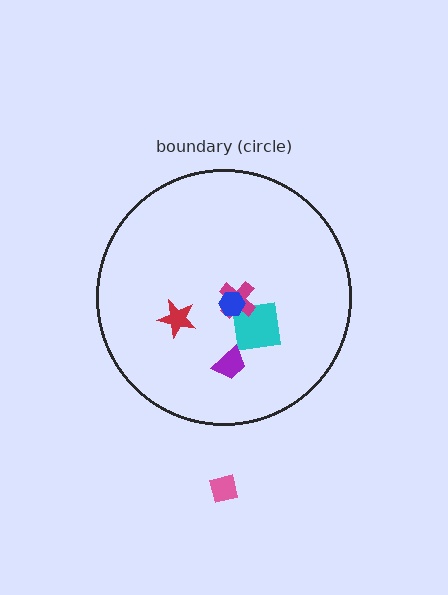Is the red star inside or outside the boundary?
Inside.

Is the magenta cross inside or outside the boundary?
Inside.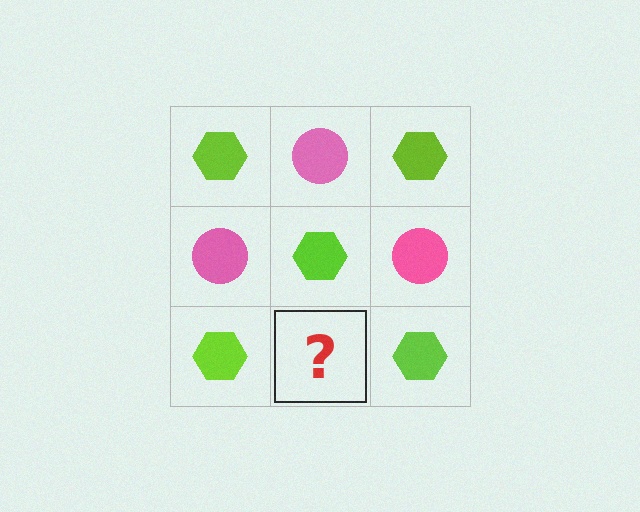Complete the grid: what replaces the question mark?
The question mark should be replaced with a pink circle.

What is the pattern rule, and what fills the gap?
The rule is that it alternates lime hexagon and pink circle in a checkerboard pattern. The gap should be filled with a pink circle.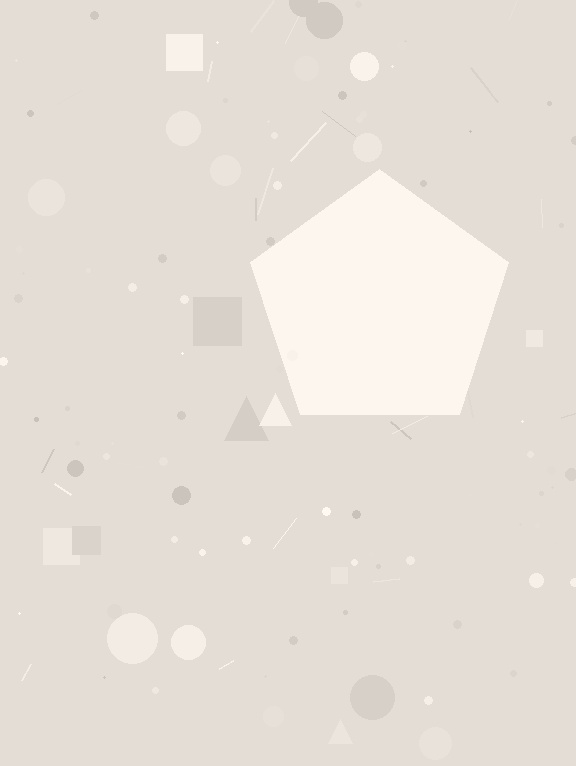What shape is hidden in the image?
A pentagon is hidden in the image.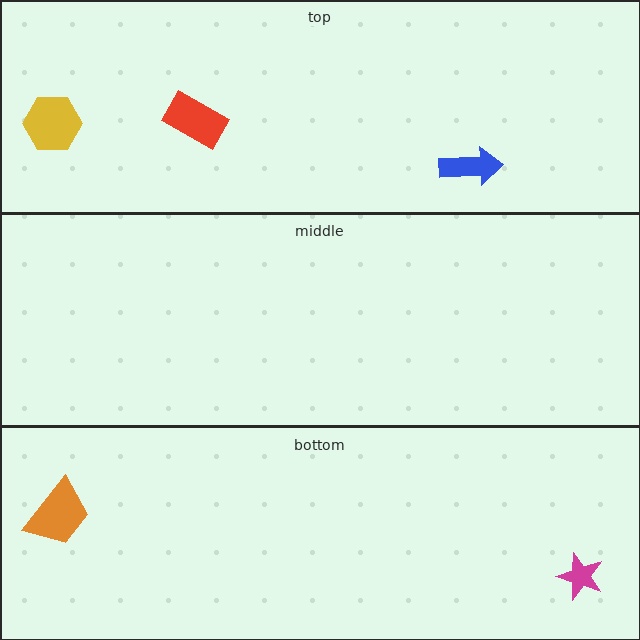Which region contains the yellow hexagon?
The top region.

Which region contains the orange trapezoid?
The bottom region.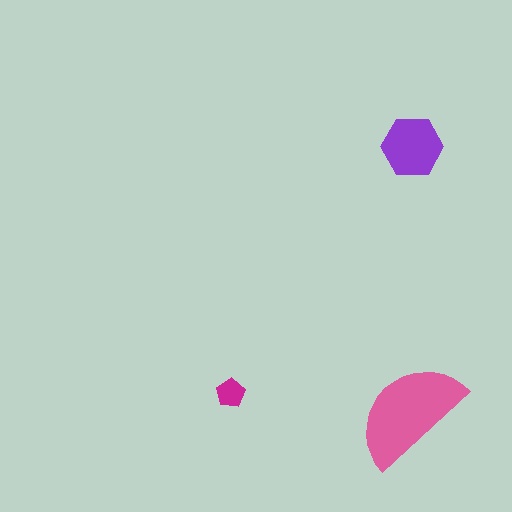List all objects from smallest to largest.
The magenta pentagon, the purple hexagon, the pink semicircle.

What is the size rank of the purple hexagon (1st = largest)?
2nd.